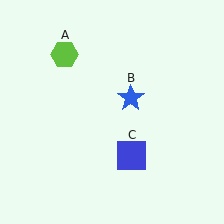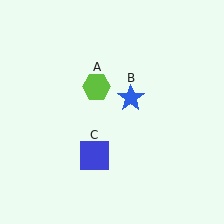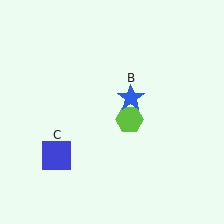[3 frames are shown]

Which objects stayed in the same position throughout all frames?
Blue star (object B) remained stationary.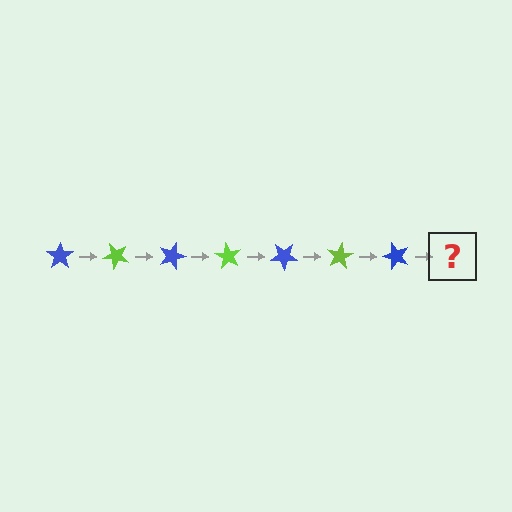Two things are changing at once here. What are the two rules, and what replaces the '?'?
The two rules are that it rotates 45 degrees each step and the color cycles through blue and lime. The '?' should be a lime star, rotated 315 degrees from the start.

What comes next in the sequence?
The next element should be a lime star, rotated 315 degrees from the start.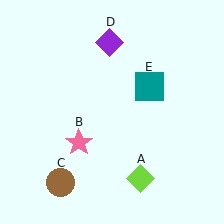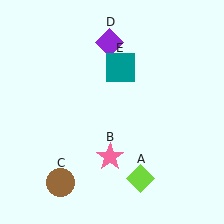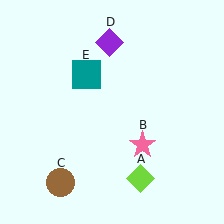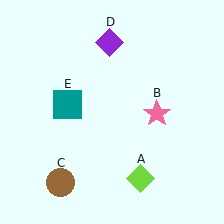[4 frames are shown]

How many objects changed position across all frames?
2 objects changed position: pink star (object B), teal square (object E).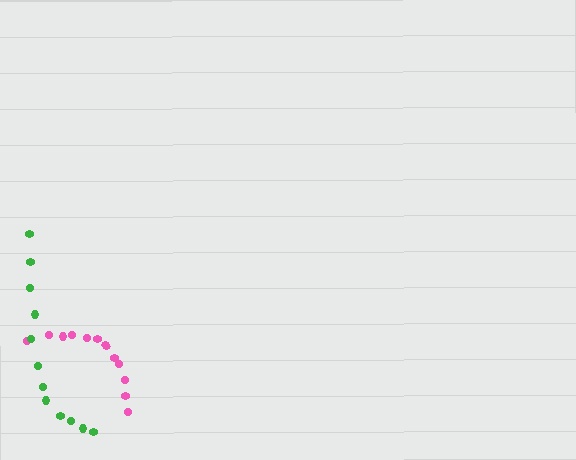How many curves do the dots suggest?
There are 2 distinct paths.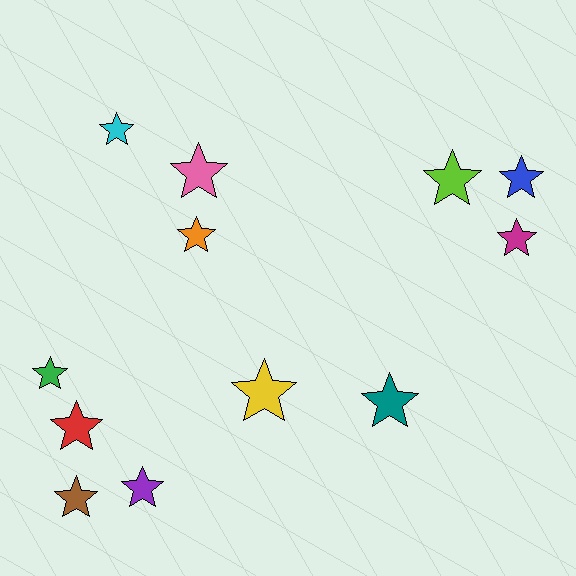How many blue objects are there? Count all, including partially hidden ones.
There is 1 blue object.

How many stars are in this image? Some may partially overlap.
There are 12 stars.